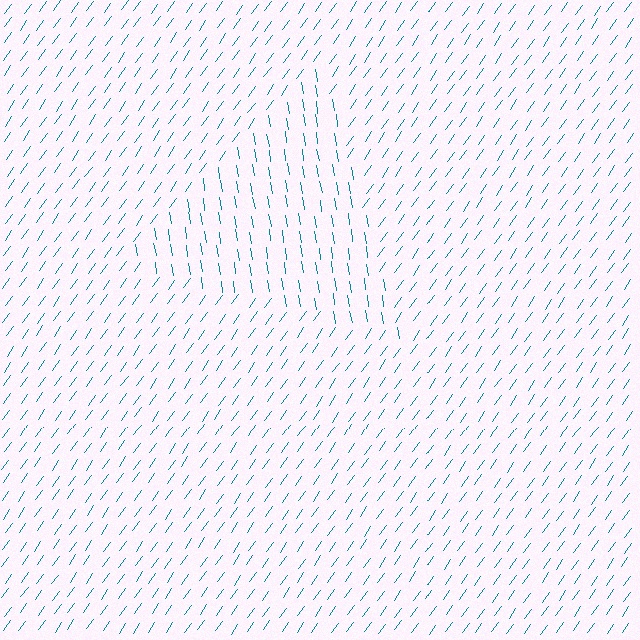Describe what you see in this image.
The image is filled with small teal line segments. A triangle region in the image has lines oriented differently from the surrounding lines, creating a visible texture boundary.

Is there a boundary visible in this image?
Yes, there is a texture boundary formed by a change in line orientation.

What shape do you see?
I see a triangle.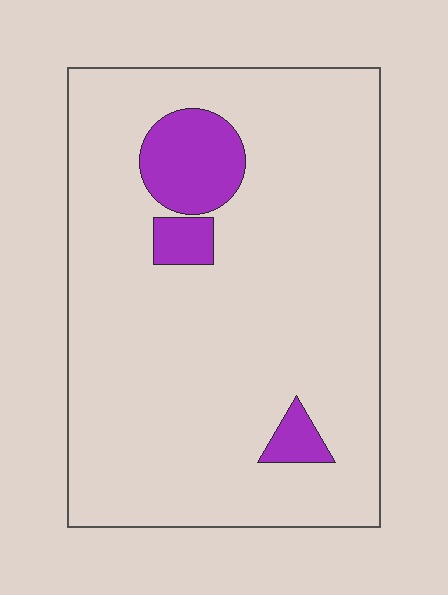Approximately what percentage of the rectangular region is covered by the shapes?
Approximately 10%.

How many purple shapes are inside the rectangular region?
3.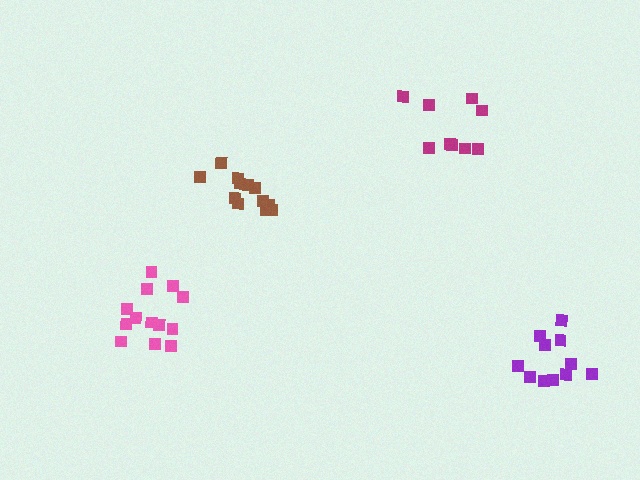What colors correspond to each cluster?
The clusters are colored: pink, purple, magenta, brown.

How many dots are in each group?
Group 1: 13 dots, Group 2: 11 dots, Group 3: 9 dots, Group 4: 12 dots (45 total).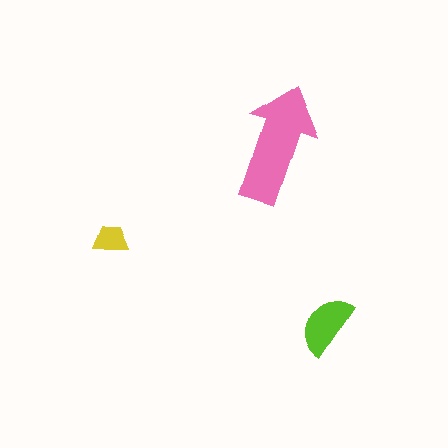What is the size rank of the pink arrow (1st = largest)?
1st.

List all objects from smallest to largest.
The yellow trapezoid, the lime semicircle, the pink arrow.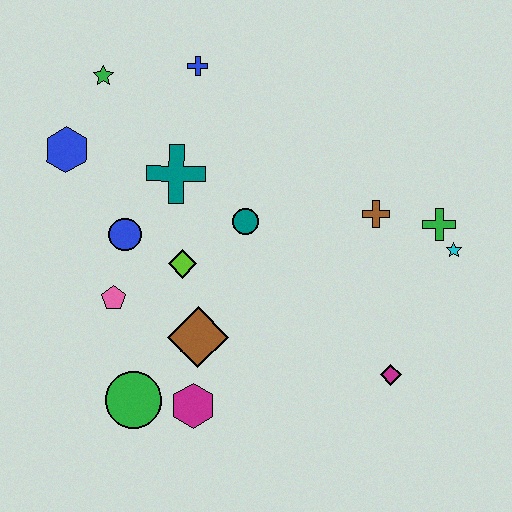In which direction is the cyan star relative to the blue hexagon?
The cyan star is to the right of the blue hexagon.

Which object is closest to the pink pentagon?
The blue circle is closest to the pink pentagon.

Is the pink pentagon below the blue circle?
Yes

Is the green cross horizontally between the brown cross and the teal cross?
No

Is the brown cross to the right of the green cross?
No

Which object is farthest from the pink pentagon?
The cyan star is farthest from the pink pentagon.